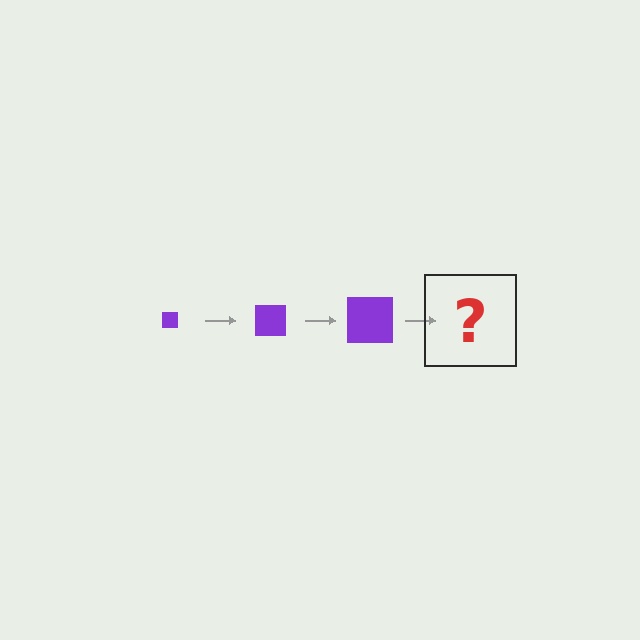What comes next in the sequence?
The next element should be a purple square, larger than the previous one.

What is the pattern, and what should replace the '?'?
The pattern is that the square gets progressively larger each step. The '?' should be a purple square, larger than the previous one.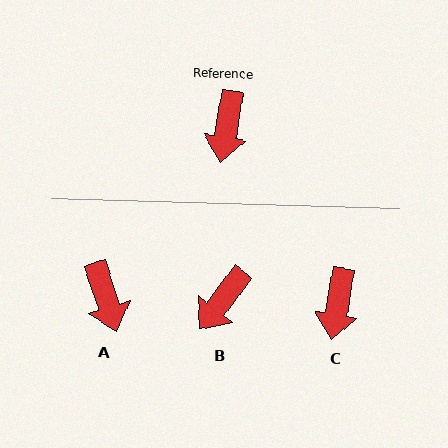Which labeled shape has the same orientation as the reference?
C.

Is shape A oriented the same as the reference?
No, it is off by about 27 degrees.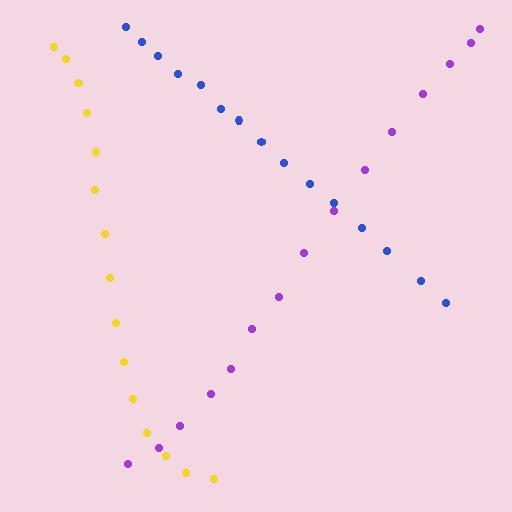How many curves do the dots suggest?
There are 3 distinct paths.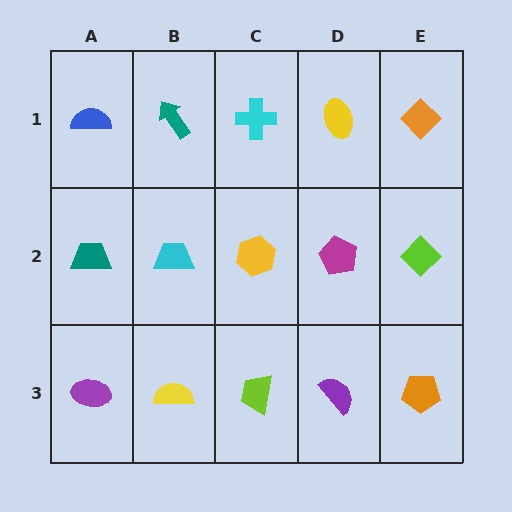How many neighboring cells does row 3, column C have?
3.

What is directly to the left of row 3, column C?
A yellow semicircle.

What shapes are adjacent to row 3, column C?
A yellow hexagon (row 2, column C), a yellow semicircle (row 3, column B), a purple semicircle (row 3, column D).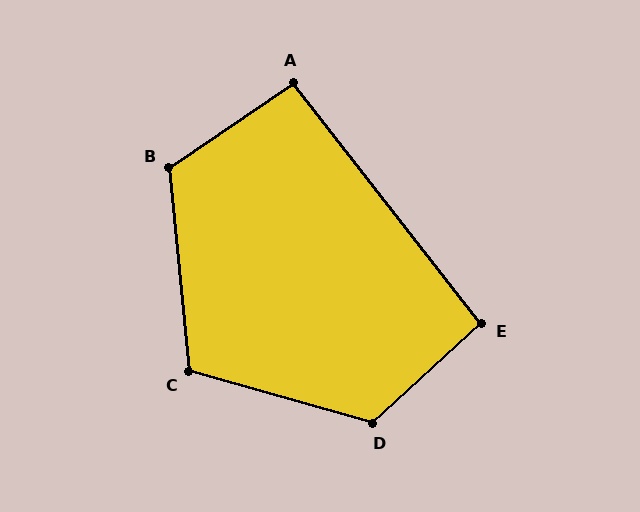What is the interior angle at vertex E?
Approximately 94 degrees (approximately right).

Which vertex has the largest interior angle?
D, at approximately 122 degrees.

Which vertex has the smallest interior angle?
A, at approximately 94 degrees.